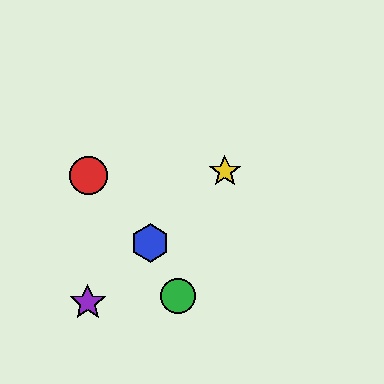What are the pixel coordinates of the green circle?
The green circle is at (178, 296).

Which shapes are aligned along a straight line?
The blue hexagon, the yellow star, the purple star are aligned along a straight line.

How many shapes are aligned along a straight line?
3 shapes (the blue hexagon, the yellow star, the purple star) are aligned along a straight line.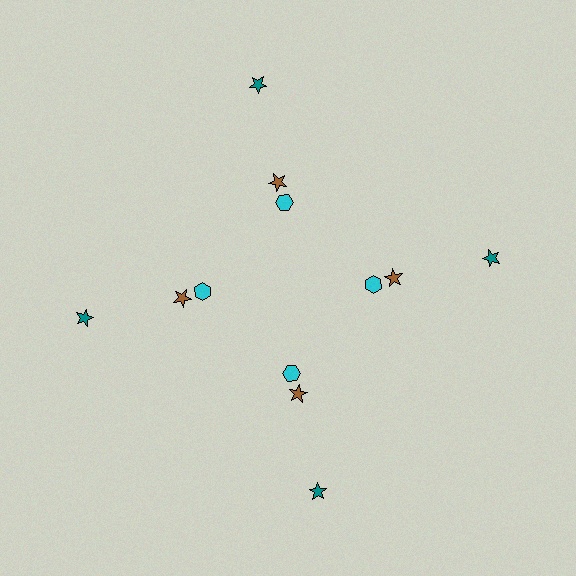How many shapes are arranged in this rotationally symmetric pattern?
There are 12 shapes, arranged in 4 groups of 3.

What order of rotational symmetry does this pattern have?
This pattern has 4-fold rotational symmetry.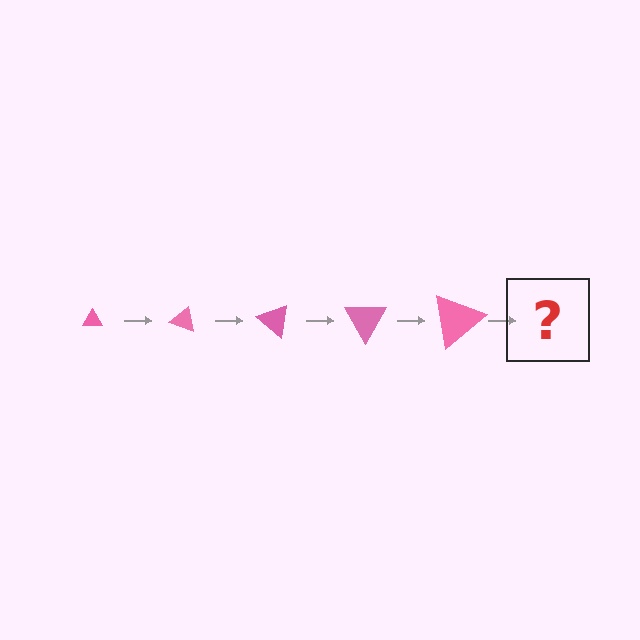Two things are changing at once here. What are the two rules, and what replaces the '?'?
The two rules are that the triangle grows larger each step and it rotates 20 degrees each step. The '?' should be a triangle, larger than the previous one and rotated 100 degrees from the start.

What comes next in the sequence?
The next element should be a triangle, larger than the previous one and rotated 100 degrees from the start.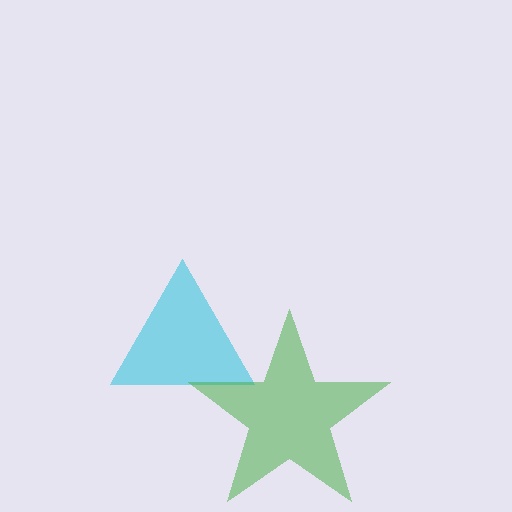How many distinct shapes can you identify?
There are 2 distinct shapes: a cyan triangle, a green star.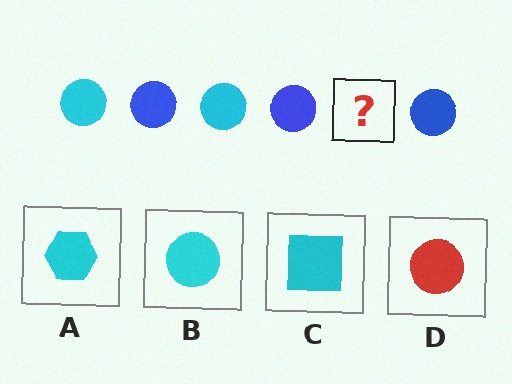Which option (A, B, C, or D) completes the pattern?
B.